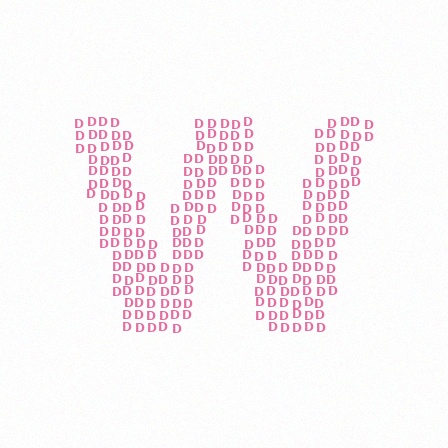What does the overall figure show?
The overall figure shows the letter W.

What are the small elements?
The small elements are letter D's.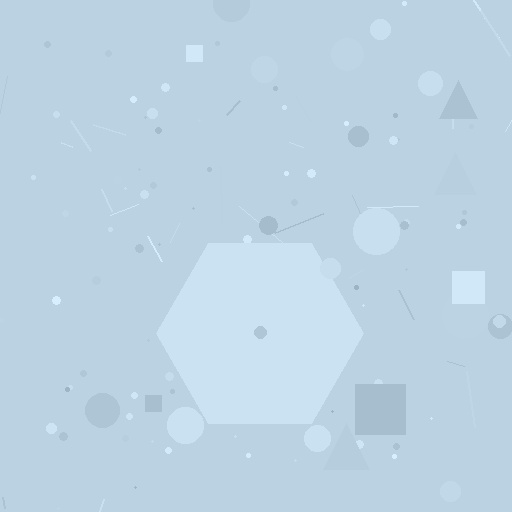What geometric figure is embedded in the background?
A hexagon is embedded in the background.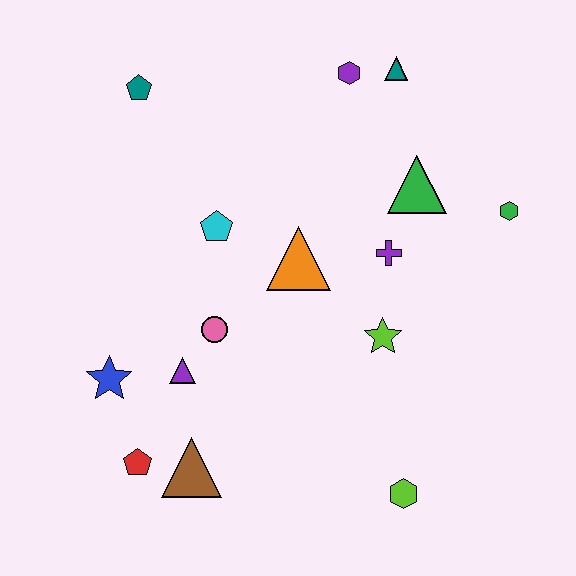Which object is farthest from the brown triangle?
The teal triangle is farthest from the brown triangle.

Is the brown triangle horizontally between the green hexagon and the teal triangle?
No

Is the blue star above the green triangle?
No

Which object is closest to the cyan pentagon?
The orange triangle is closest to the cyan pentagon.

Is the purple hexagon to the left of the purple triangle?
No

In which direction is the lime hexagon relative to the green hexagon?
The lime hexagon is below the green hexagon.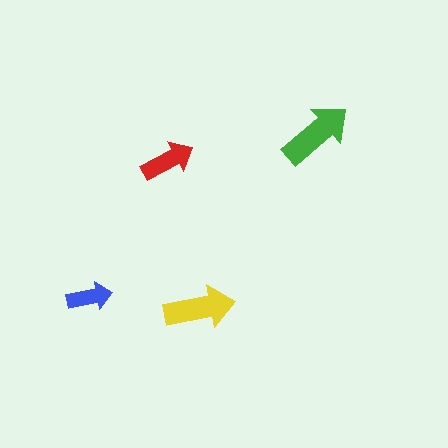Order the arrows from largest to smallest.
the green one, the yellow one, the red one, the blue one.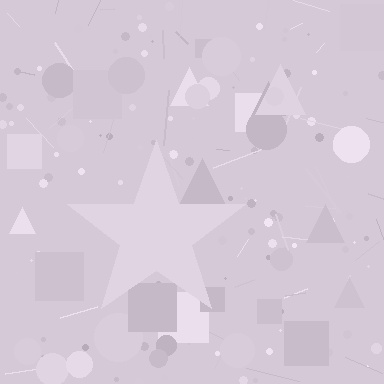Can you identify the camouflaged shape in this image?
The camouflaged shape is a star.